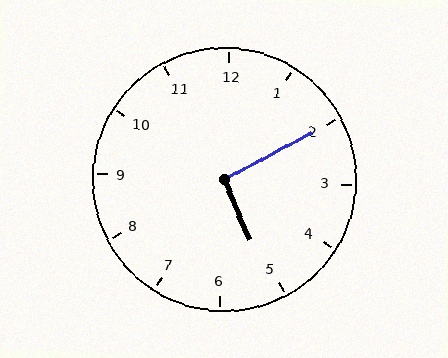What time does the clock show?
5:10.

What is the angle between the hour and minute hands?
Approximately 95 degrees.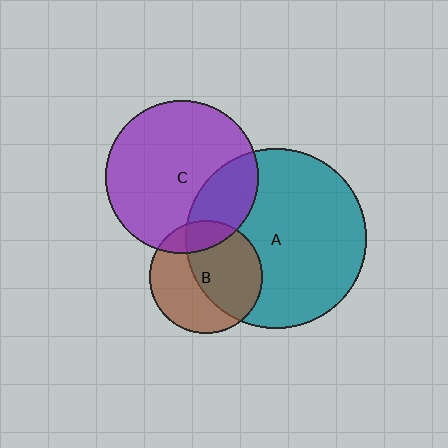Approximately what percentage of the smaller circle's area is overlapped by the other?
Approximately 55%.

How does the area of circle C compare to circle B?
Approximately 1.8 times.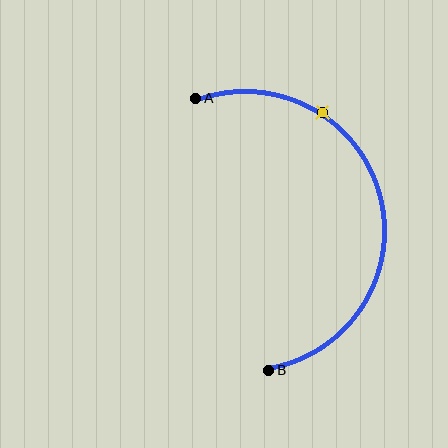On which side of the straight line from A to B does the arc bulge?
The arc bulges to the right of the straight line connecting A and B.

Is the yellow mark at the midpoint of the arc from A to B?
No. The yellow mark lies on the arc but is closer to endpoint A. The arc midpoint would be at the point on the curve equidistant along the arc from both A and B.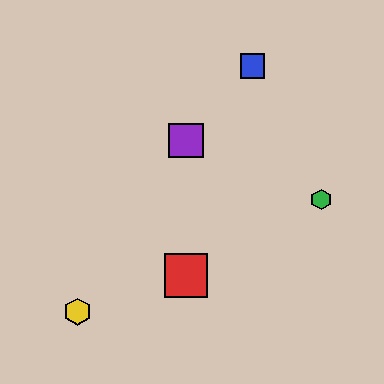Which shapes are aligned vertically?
The red square, the purple square are aligned vertically.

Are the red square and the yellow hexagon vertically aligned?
No, the red square is at x≈186 and the yellow hexagon is at x≈77.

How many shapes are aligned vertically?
2 shapes (the red square, the purple square) are aligned vertically.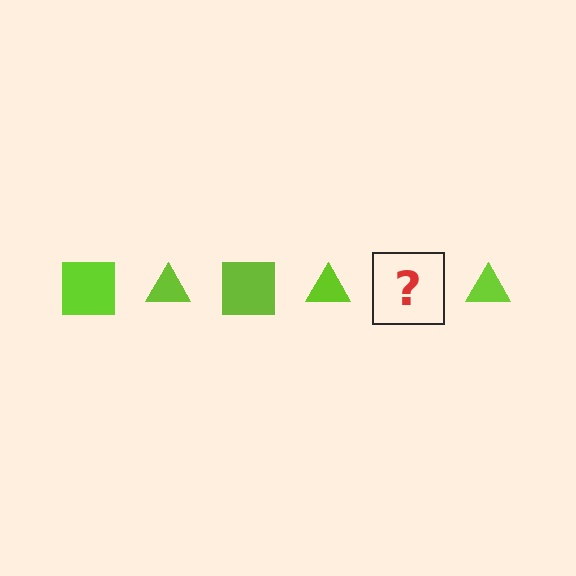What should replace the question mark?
The question mark should be replaced with a lime square.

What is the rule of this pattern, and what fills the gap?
The rule is that the pattern cycles through square, triangle shapes in lime. The gap should be filled with a lime square.